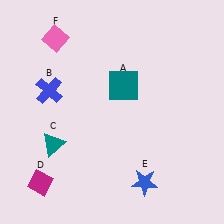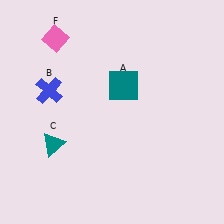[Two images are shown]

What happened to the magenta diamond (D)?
The magenta diamond (D) was removed in Image 2. It was in the bottom-left area of Image 1.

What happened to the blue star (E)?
The blue star (E) was removed in Image 2. It was in the bottom-right area of Image 1.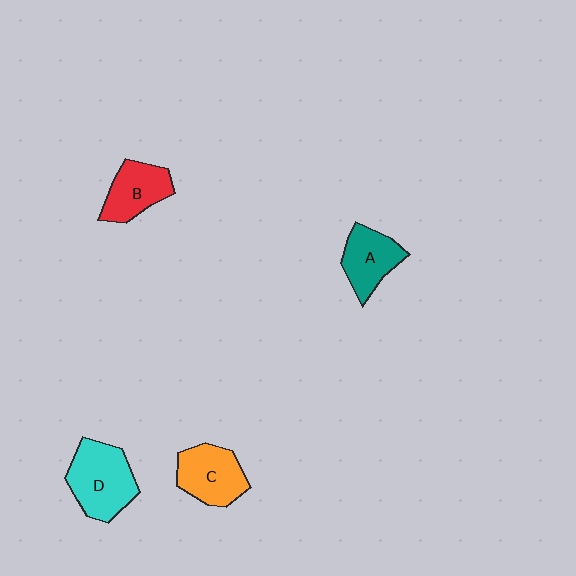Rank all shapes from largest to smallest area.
From largest to smallest: D (cyan), C (orange), B (red), A (teal).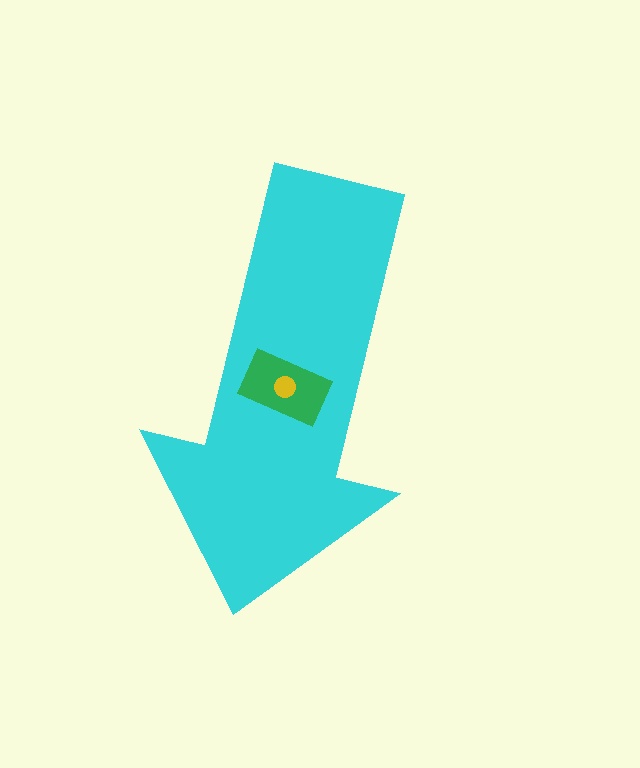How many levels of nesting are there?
3.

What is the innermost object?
The yellow circle.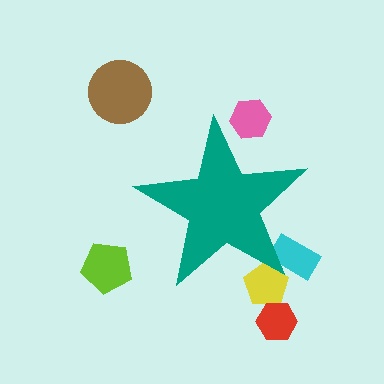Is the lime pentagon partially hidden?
No, the lime pentagon is fully visible.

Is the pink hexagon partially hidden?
Yes, the pink hexagon is partially hidden behind the teal star.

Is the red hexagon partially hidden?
No, the red hexagon is fully visible.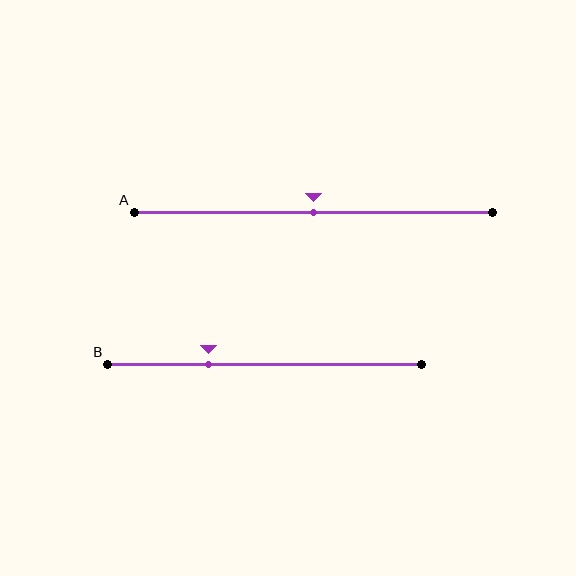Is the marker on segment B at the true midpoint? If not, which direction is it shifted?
No, the marker on segment B is shifted to the left by about 18% of the segment length.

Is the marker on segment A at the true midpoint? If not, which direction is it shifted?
Yes, the marker on segment A is at the true midpoint.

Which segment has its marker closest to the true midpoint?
Segment A has its marker closest to the true midpoint.